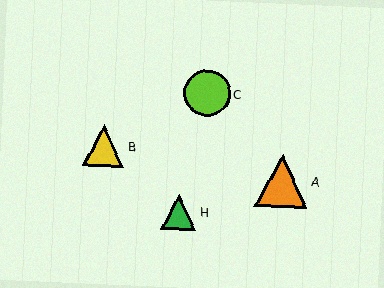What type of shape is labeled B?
Shape B is a yellow triangle.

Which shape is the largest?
The orange triangle (labeled A) is the largest.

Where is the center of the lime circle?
The center of the lime circle is at (207, 93).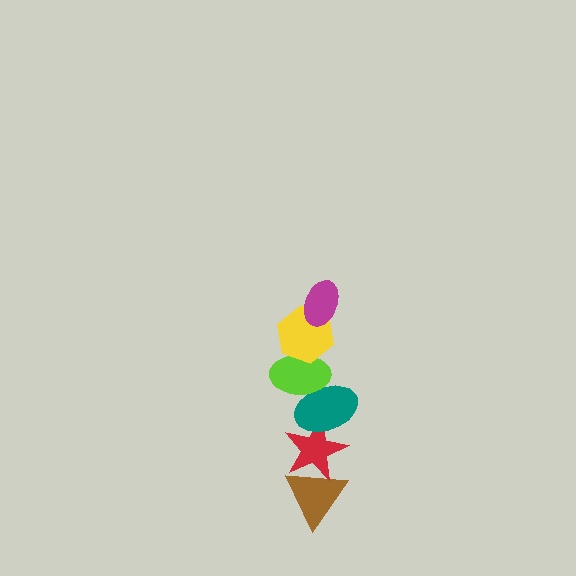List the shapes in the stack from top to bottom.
From top to bottom: the magenta ellipse, the yellow hexagon, the lime ellipse, the teal ellipse, the red star, the brown triangle.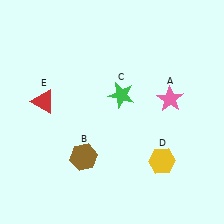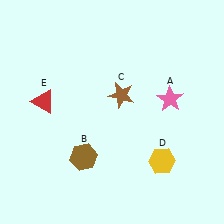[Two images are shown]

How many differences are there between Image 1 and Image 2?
There is 1 difference between the two images.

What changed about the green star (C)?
In Image 1, C is green. In Image 2, it changed to brown.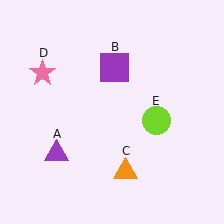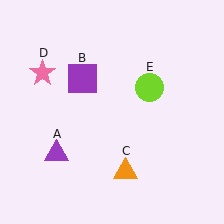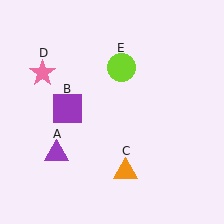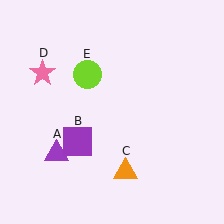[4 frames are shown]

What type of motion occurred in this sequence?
The purple square (object B), lime circle (object E) rotated counterclockwise around the center of the scene.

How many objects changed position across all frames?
2 objects changed position: purple square (object B), lime circle (object E).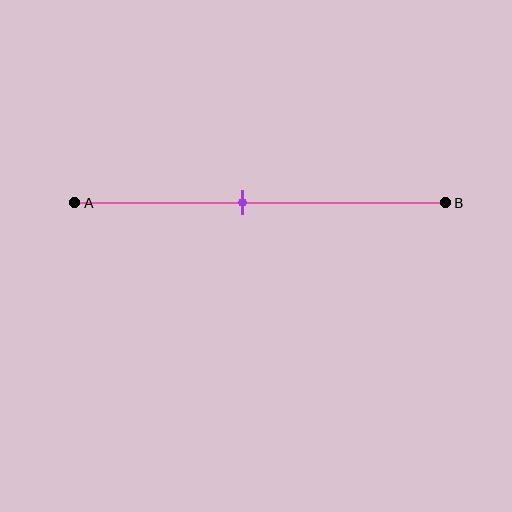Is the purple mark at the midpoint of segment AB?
No, the mark is at about 45% from A, not at the 50% midpoint.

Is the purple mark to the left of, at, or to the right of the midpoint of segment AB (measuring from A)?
The purple mark is to the left of the midpoint of segment AB.